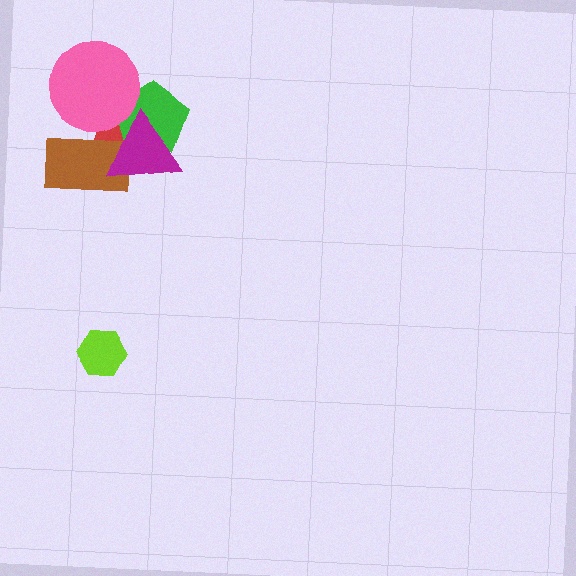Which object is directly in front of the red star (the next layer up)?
The green pentagon is directly in front of the red star.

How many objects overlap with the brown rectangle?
2 objects overlap with the brown rectangle.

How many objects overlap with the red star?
4 objects overlap with the red star.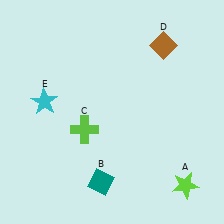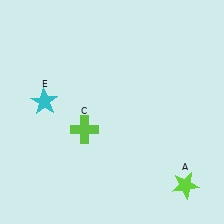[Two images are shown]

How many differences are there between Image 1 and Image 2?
There are 2 differences between the two images.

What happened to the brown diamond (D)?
The brown diamond (D) was removed in Image 2. It was in the top-right area of Image 1.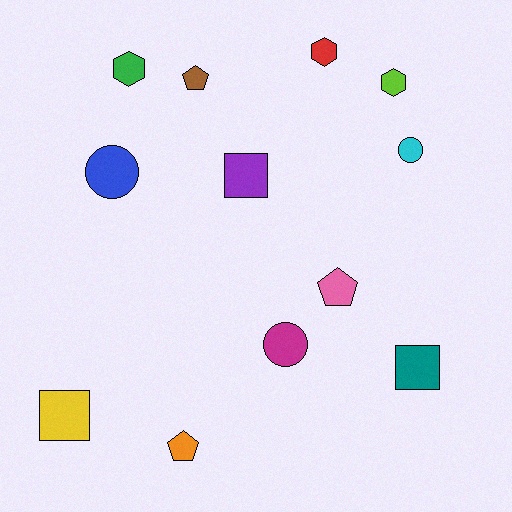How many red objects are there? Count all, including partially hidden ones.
There is 1 red object.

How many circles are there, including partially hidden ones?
There are 3 circles.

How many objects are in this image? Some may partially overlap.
There are 12 objects.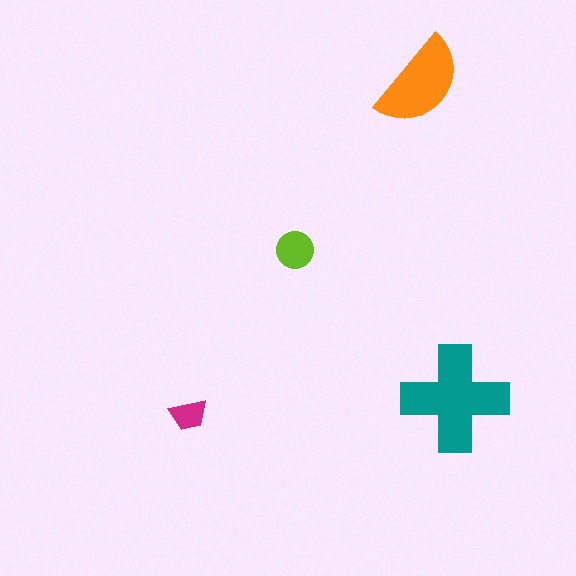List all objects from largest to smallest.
The teal cross, the orange semicircle, the lime circle, the magenta trapezoid.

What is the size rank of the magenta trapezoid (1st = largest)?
4th.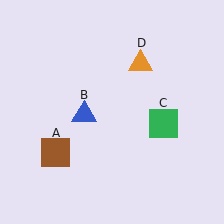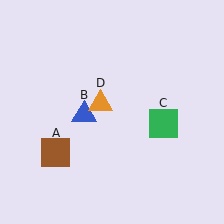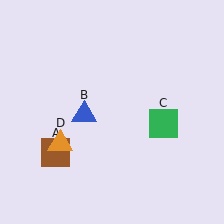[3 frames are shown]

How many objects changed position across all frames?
1 object changed position: orange triangle (object D).